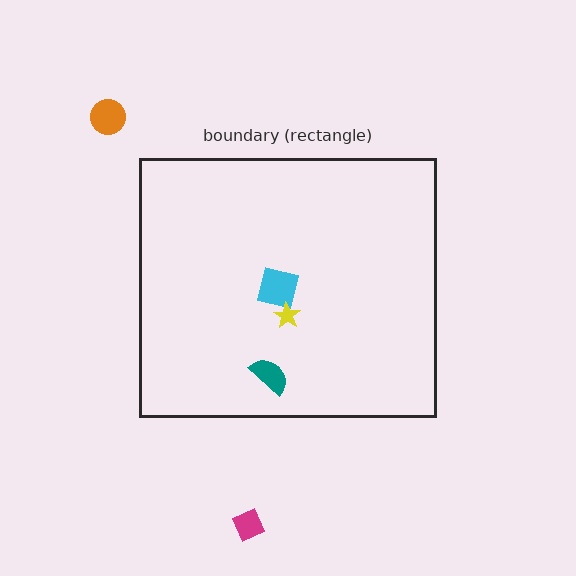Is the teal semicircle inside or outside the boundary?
Inside.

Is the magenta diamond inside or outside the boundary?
Outside.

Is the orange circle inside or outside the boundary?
Outside.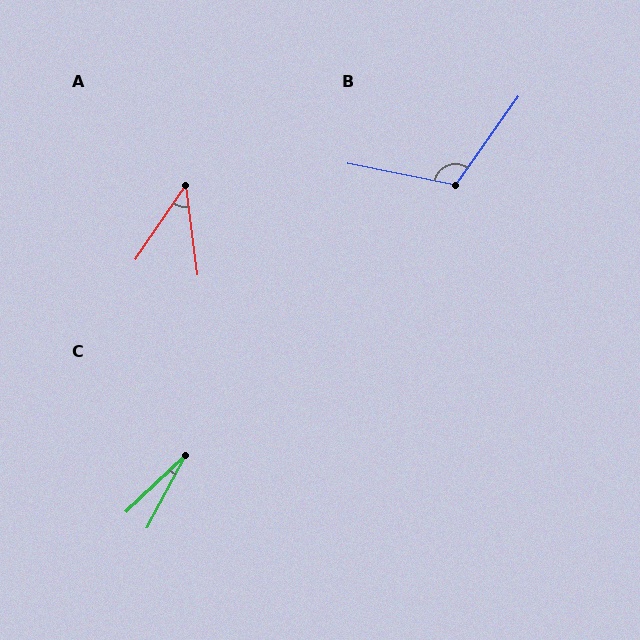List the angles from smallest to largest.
C (18°), A (41°), B (114°).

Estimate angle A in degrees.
Approximately 41 degrees.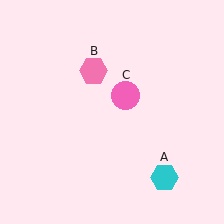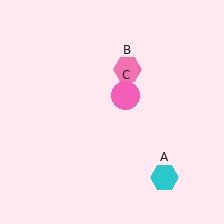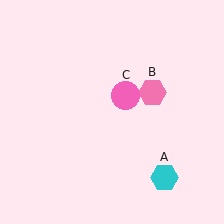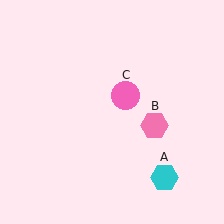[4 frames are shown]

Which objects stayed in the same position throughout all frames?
Cyan hexagon (object A) and pink circle (object C) remained stationary.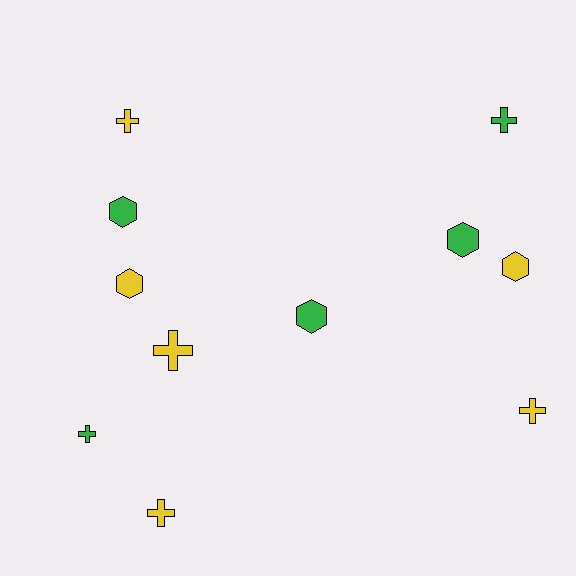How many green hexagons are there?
There are 3 green hexagons.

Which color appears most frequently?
Yellow, with 6 objects.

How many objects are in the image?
There are 11 objects.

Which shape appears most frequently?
Cross, with 6 objects.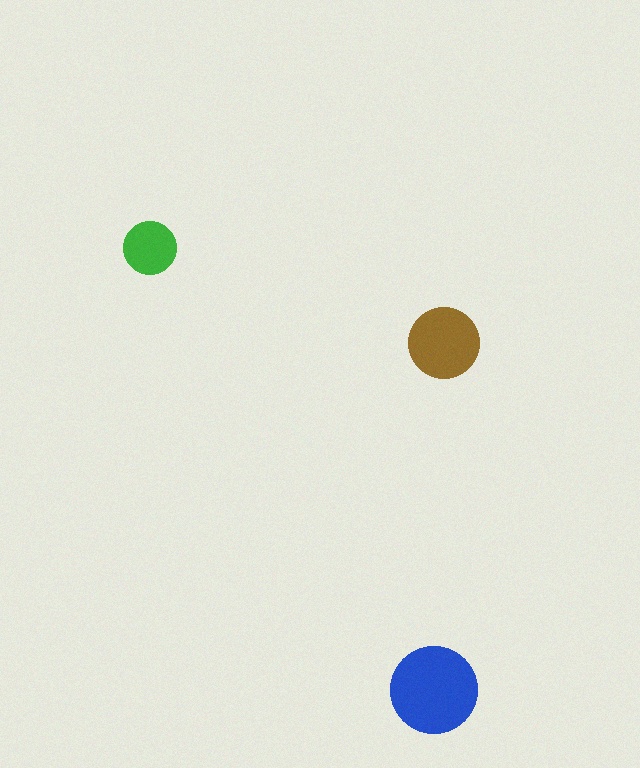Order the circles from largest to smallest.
the blue one, the brown one, the green one.